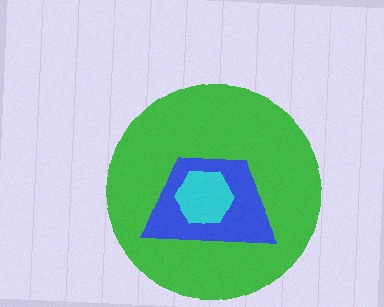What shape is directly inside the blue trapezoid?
The cyan hexagon.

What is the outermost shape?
The green circle.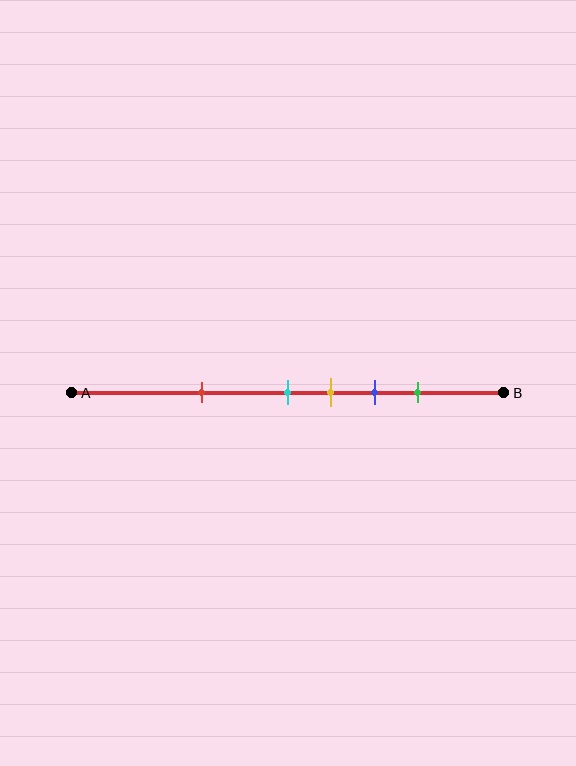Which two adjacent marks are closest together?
The cyan and yellow marks are the closest adjacent pair.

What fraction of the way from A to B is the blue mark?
The blue mark is approximately 70% (0.7) of the way from A to B.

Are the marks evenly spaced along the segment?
No, the marks are not evenly spaced.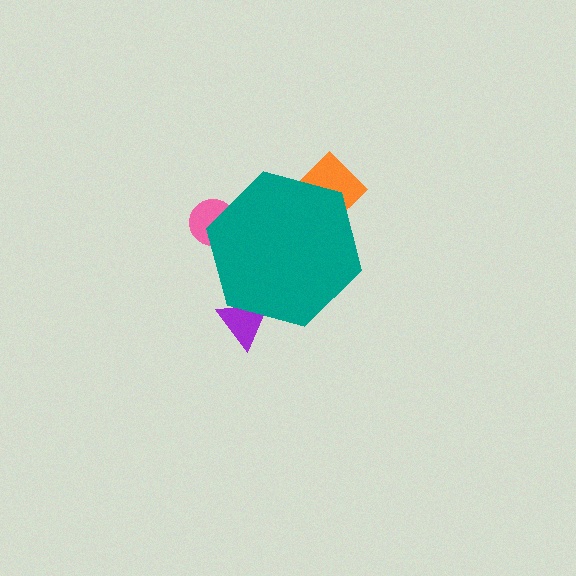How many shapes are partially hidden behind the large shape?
3 shapes are partially hidden.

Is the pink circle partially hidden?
Yes, the pink circle is partially hidden behind the teal hexagon.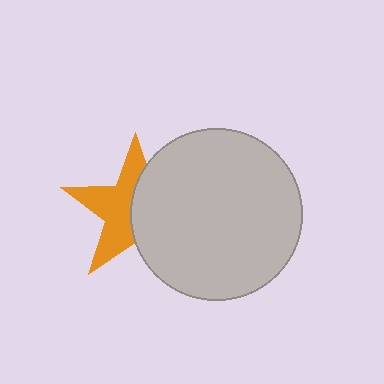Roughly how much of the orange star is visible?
About half of it is visible (roughly 51%).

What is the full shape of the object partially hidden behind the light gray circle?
The partially hidden object is an orange star.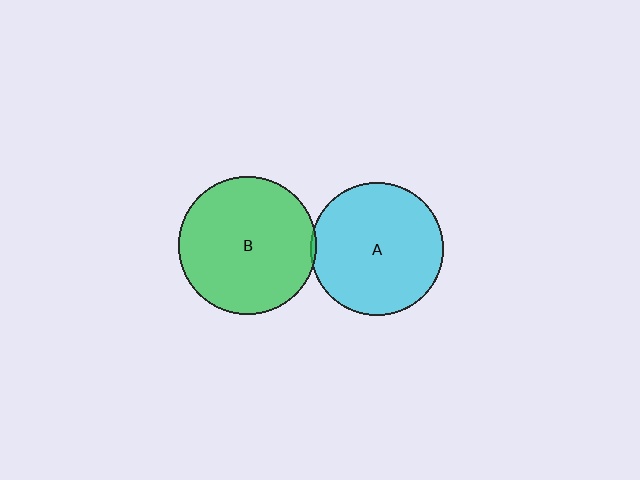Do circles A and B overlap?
Yes.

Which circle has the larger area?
Circle B (green).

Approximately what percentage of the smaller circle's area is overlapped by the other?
Approximately 5%.